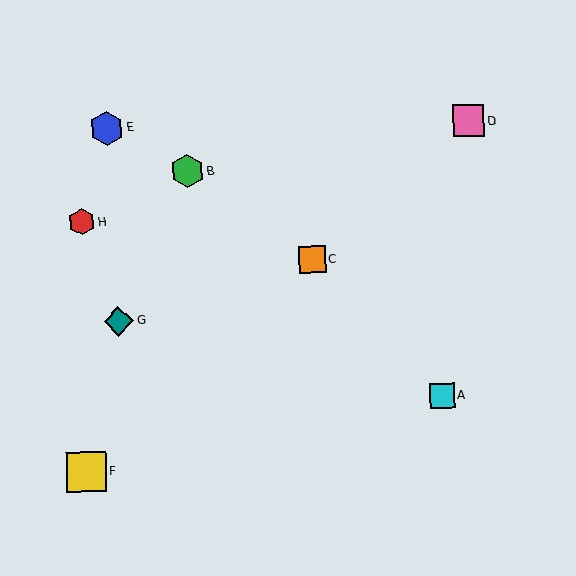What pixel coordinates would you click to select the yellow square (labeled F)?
Click at (86, 472) to select the yellow square F.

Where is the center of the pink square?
The center of the pink square is at (469, 121).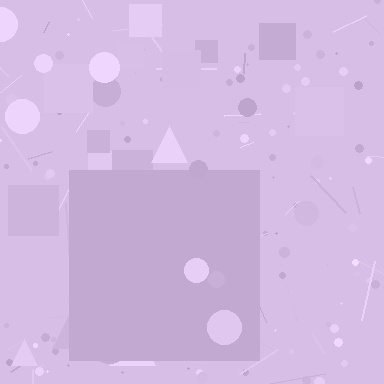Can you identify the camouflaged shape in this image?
The camouflaged shape is a square.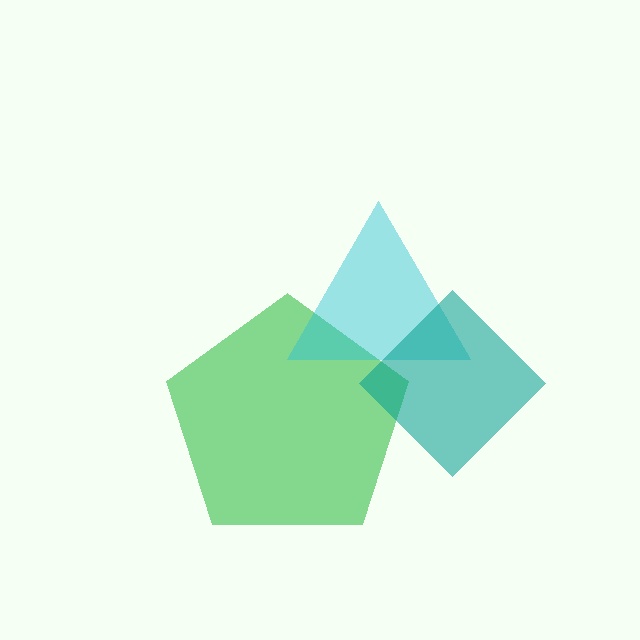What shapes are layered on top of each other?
The layered shapes are: a green pentagon, a cyan triangle, a teal diamond.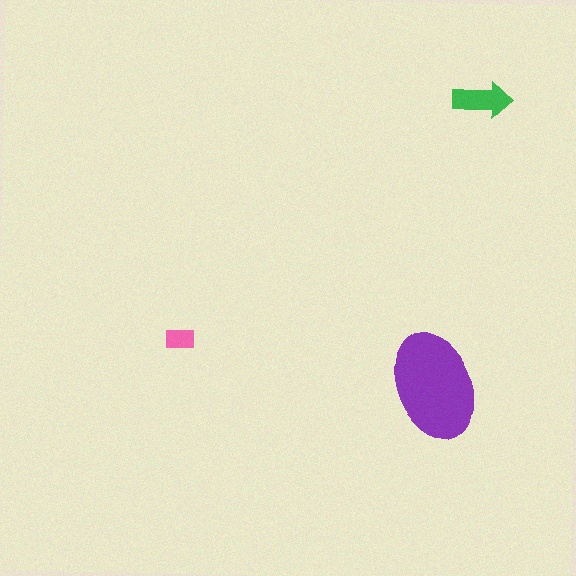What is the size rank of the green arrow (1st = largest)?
2nd.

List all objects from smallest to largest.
The pink rectangle, the green arrow, the purple ellipse.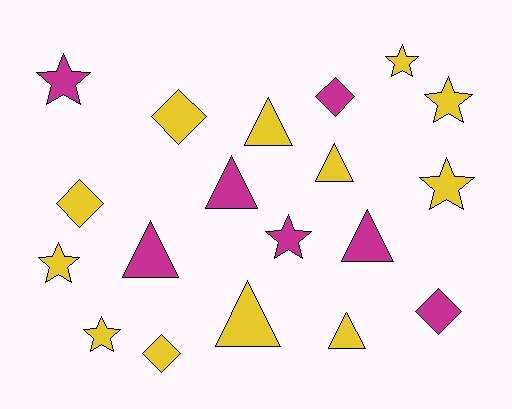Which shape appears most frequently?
Star, with 7 objects.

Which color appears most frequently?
Yellow, with 12 objects.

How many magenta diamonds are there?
There are 2 magenta diamonds.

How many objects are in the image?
There are 19 objects.